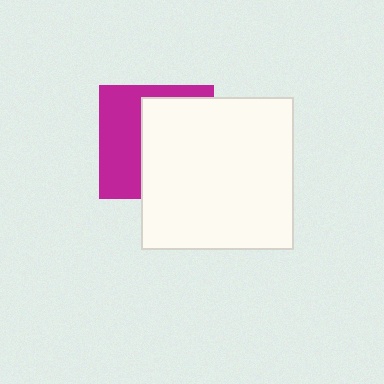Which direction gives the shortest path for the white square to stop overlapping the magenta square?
Moving right gives the shortest separation.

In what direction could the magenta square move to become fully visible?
The magenta square could move left. That would shift it out from behind the white square entirely.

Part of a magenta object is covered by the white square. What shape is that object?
It is a square.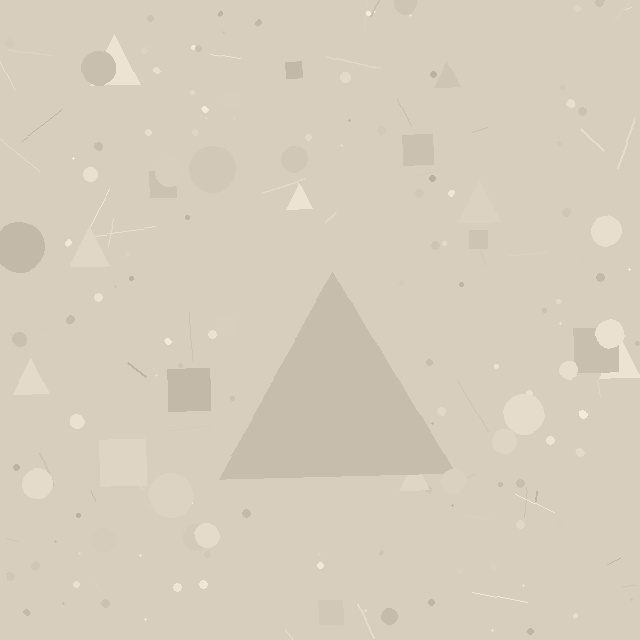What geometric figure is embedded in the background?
A triangle is embedded in the background.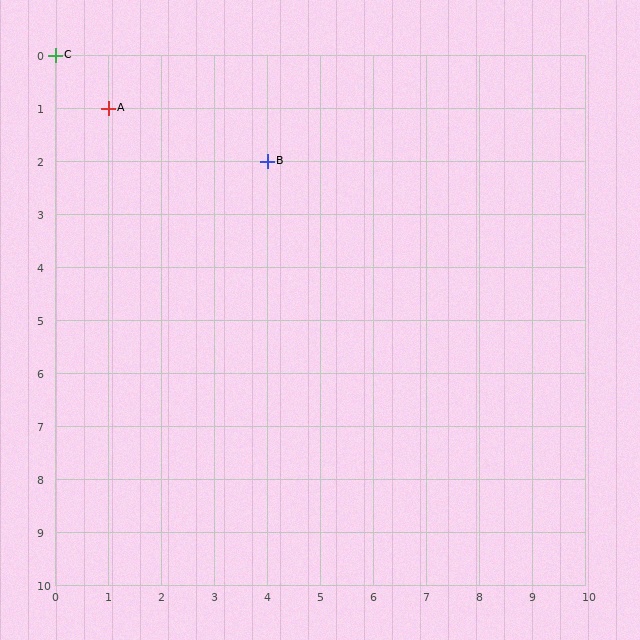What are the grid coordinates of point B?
Point B is at grid coordinates (4, 2).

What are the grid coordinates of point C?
Point C is at grid coordinates (0, 0).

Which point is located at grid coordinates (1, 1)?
Point A is at (1, 1).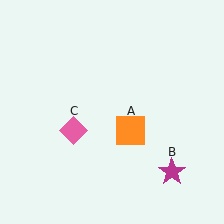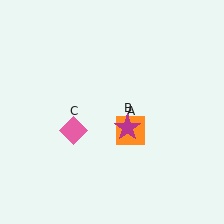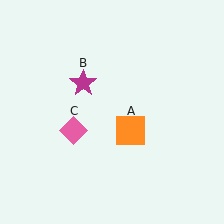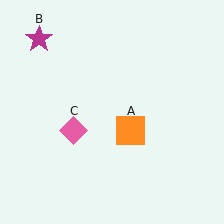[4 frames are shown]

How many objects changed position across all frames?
1 object changed position: magenta star (object B).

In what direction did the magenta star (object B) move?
The magenta star (object B) moved up and to the left.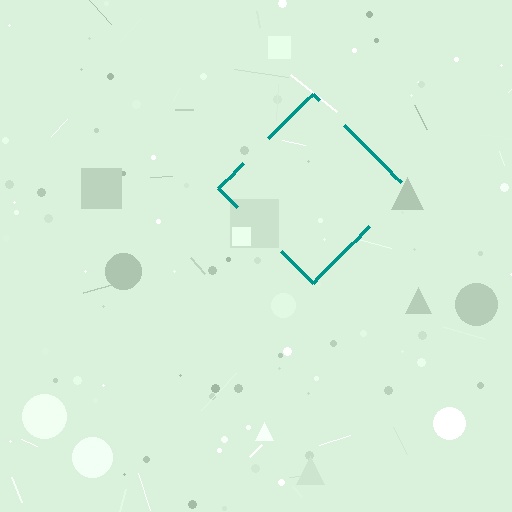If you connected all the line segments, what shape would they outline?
They would outline a diamond.